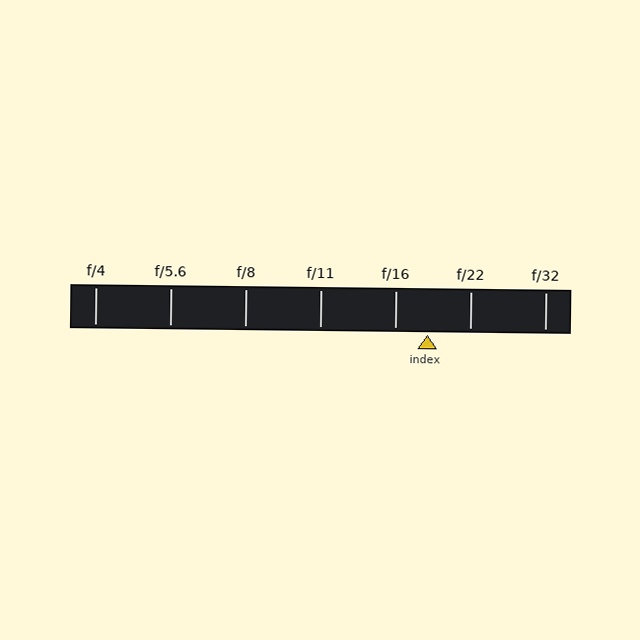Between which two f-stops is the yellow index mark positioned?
The index mark is between f/16 and f/22.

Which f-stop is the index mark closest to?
The index mark is closest to f/16.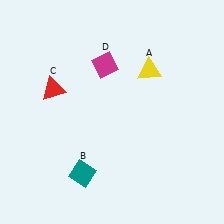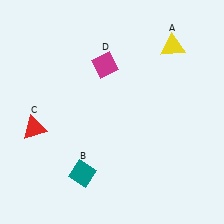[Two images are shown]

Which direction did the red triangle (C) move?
The red triangle (C) moved down.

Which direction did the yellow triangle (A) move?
The yellow triangle (A) moved up.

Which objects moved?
The objects that moved are: the yellow triangle (A), the red triangle (C).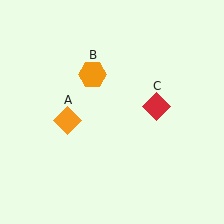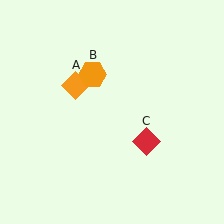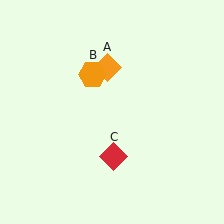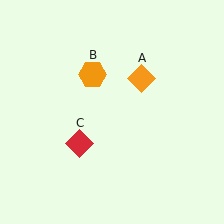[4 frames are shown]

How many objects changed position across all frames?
2 objects changed position: orange diamond (object A), red diamond (object C).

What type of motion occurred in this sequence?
The orange diamond (object A), red diamond (object C) rotated clockwise around the center of the scene.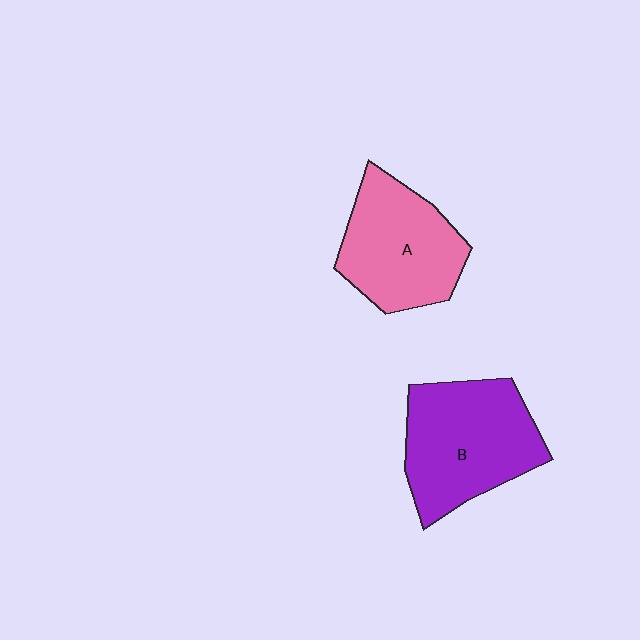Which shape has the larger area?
Shape B (purple).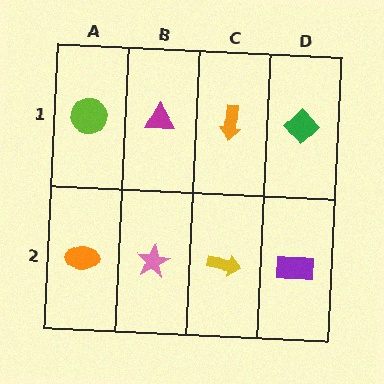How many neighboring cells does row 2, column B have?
3.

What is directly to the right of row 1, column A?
A magenta triangle.